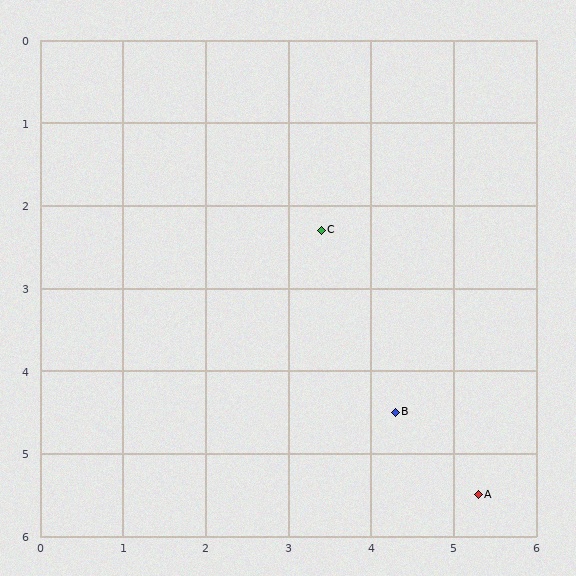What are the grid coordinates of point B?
Point B is at approximately (4.3, 4.5).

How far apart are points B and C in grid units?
Points B and C are about 2.4 grid units apart.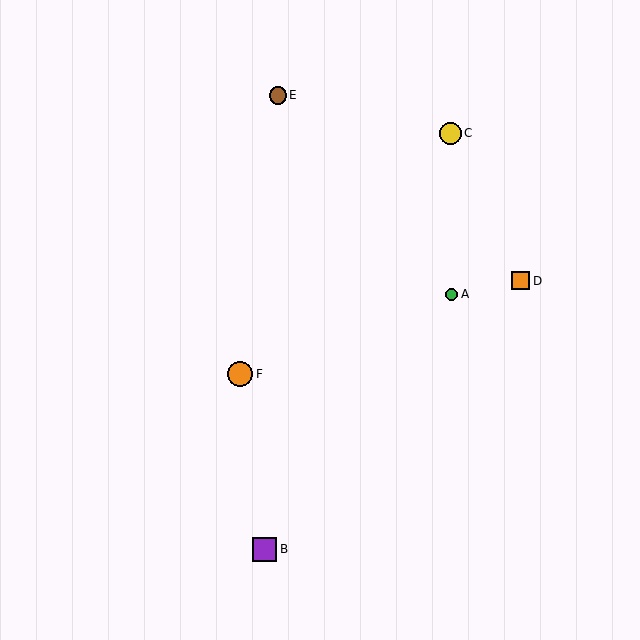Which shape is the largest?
The orange circle (labeled F) is the largest.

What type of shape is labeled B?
Shape B is a purple square.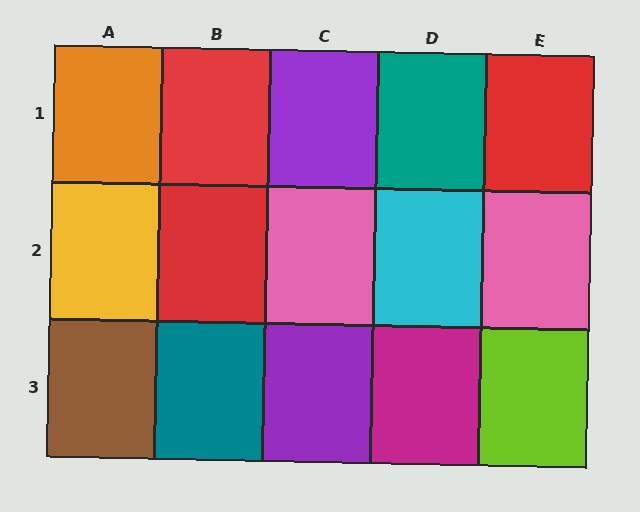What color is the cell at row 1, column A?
Orange.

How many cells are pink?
2 cells are pink.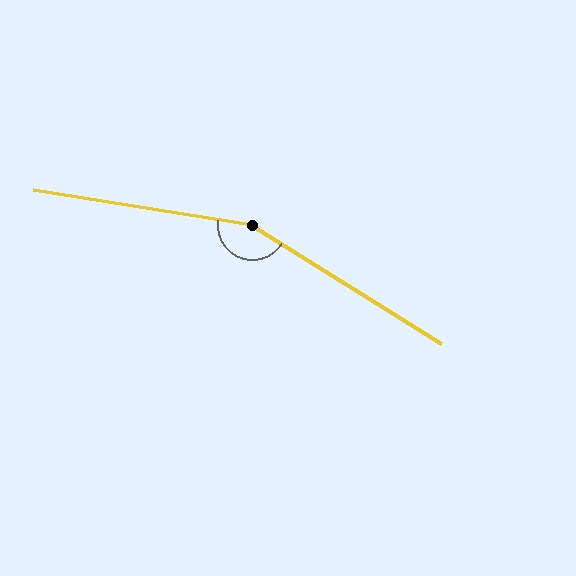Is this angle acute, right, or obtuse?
It is obtuse.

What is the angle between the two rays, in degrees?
Approximately 157 degrees.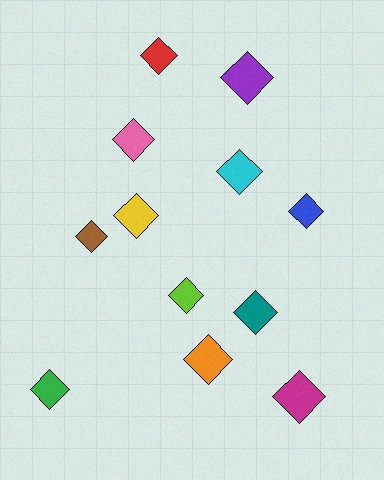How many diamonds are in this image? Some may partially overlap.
There are 12 diamonds.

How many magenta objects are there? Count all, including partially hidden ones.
There is 1 magenta object.